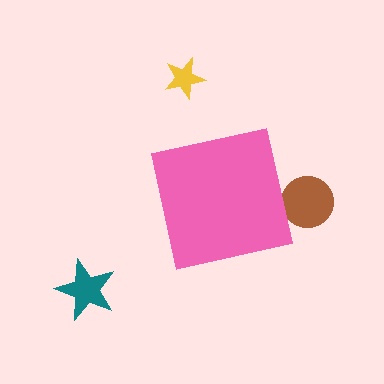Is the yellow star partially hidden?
No, the yellow star is fully visible.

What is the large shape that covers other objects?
A pink square.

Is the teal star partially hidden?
No, the teal star is fully visible.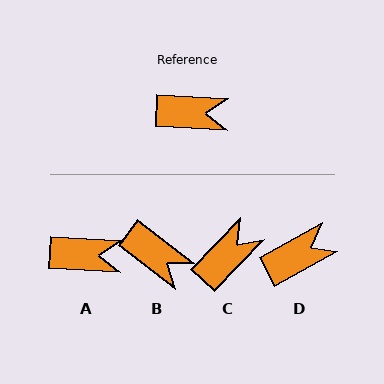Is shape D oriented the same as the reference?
No, it is off by about 32 degrees.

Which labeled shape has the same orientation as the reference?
A.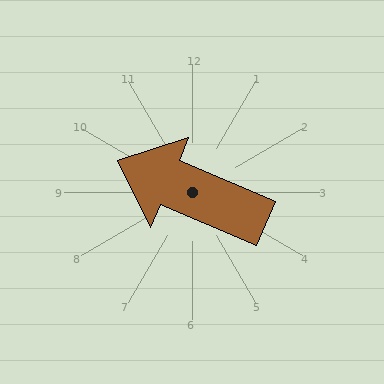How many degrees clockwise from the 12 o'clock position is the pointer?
Approximately 293 degrees.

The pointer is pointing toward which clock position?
Roughly 10 o'clock.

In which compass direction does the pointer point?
Northwest.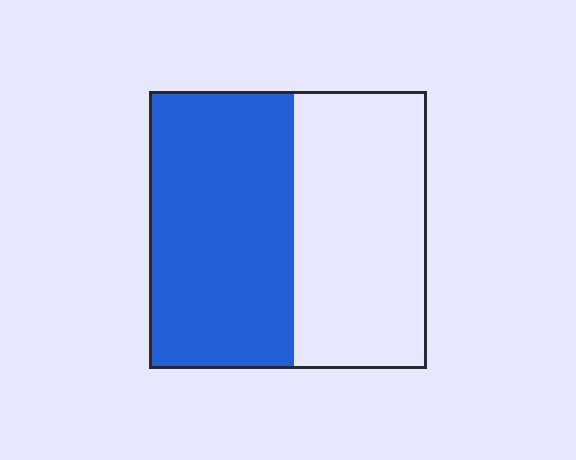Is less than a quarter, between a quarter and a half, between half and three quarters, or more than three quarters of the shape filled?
Between half and three quarters.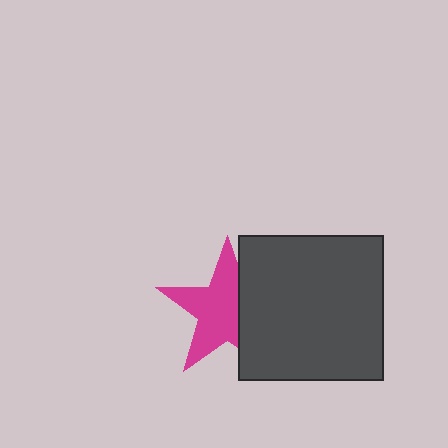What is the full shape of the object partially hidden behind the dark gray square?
The partially hidden object is a magenta star.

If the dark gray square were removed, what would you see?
You would see the complete magenta star.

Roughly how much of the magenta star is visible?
About half of it is visible (roughly 64%).